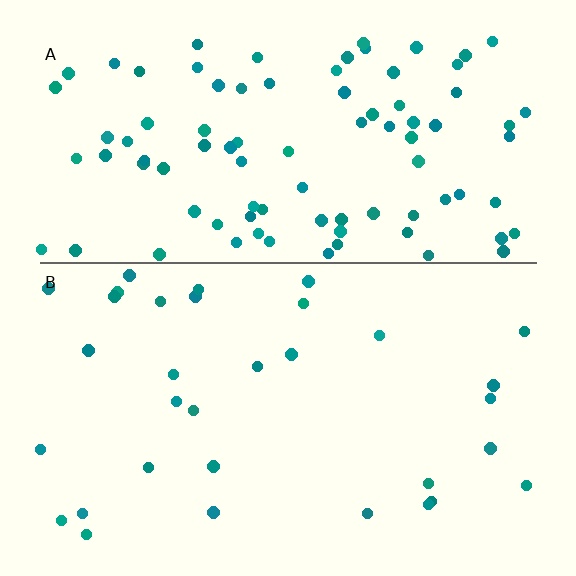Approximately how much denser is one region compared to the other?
Approximately 2.8× — region A over region B.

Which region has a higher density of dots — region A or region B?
A (the top).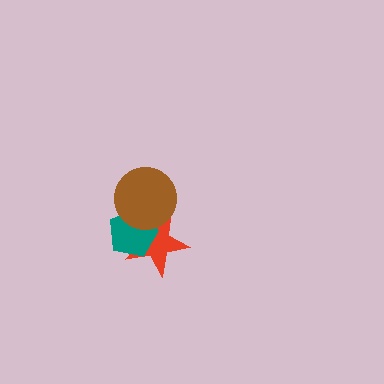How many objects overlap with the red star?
2 objects overlap with the red star.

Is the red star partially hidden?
Yes, it is partially covered by another shape.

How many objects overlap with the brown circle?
2 objects overlap with the brown circle.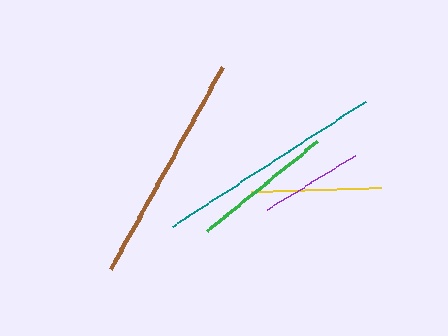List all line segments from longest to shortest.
From longest to shortest: brown, teal, green, yellow, purple.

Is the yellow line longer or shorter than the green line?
The green line is longer than the yellow line.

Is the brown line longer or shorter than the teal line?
The brown line is longer than the teal line.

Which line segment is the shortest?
The purple line is the shortest at approximately 102 pixels.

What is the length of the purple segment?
The purple segment is approximately 102 pixels long.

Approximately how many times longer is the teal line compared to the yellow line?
The teal line is approximately 1.8 times the length of the yellow line.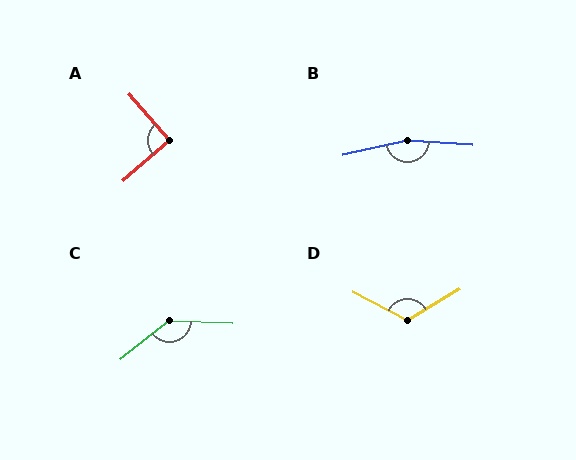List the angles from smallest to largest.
A (89°), D (121°), C (139°), B (164°).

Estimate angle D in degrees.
Approximately 121 degrees.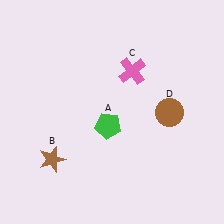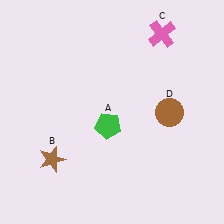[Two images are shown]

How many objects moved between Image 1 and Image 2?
1 object moved between the two images.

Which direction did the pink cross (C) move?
The pink cross (C) moved up.